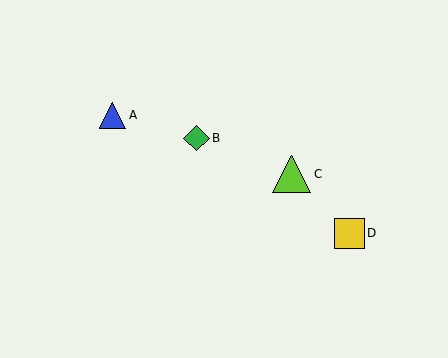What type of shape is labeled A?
Shape A is a blue triangle.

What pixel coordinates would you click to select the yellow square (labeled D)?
Click at (349, 234) to select the yellow square D.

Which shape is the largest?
The lime triangle (labeled C) is the largest.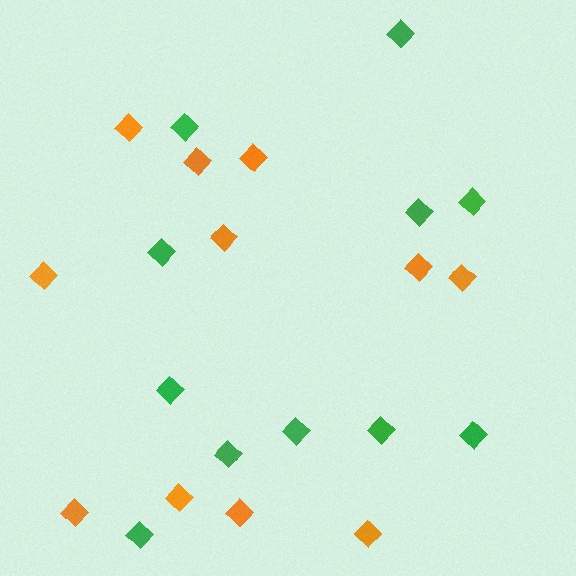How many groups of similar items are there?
There are 2 groups: one group of green diamonds (11) and one group of orange diamonds (11).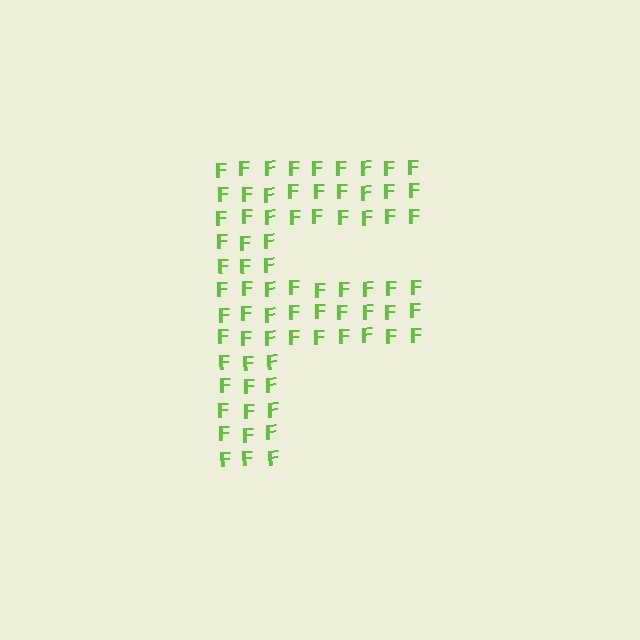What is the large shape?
The large shape is the letter F.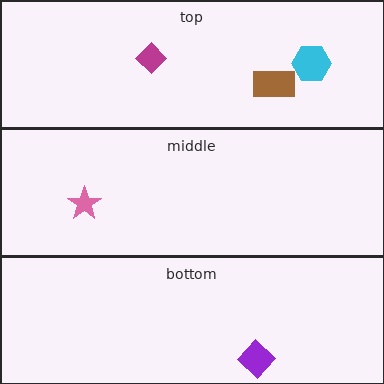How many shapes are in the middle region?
1.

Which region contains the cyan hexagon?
The top region.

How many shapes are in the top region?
3.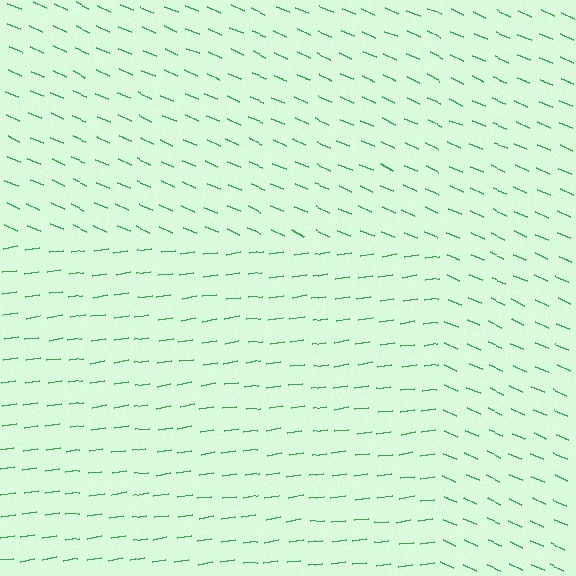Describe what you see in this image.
The image is filled with small green line segments. A rectangle region in the image has lines oriented differently from the surrounding lines, creating a visible texture boundary.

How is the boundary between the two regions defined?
The boundary is defined purely by a change in line orientation (approximately 32 degrees difference). All lines are the same color and thickness.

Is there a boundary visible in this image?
Yes, there is a texture boundary formed by a change in line orientation.